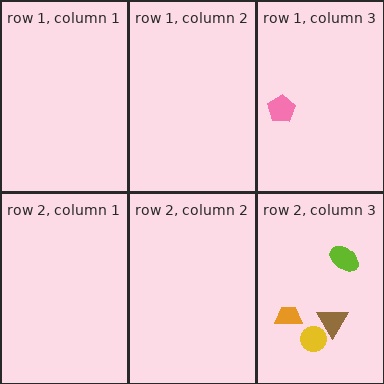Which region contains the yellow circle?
The row 2, column 3 region.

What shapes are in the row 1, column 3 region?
The pink pentagon.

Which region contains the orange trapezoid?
The row 2, column 3 region.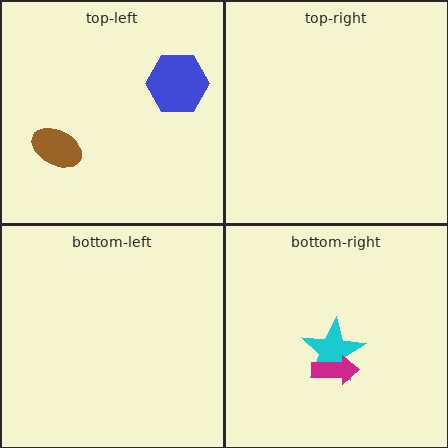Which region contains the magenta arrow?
The bottom-right region.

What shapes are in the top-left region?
The brown ellipse, the blue hexagon.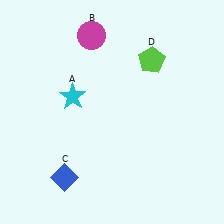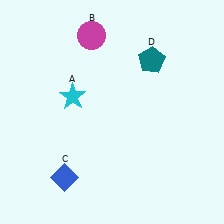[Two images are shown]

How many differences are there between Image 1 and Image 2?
There is 1 difference between the two images.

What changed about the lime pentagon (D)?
In Image 1, D is lime. In Image 2, it changed to teal.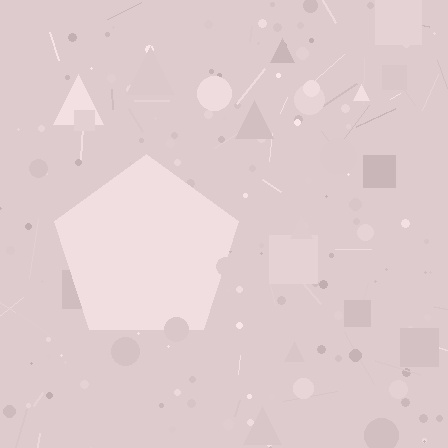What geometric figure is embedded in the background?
A pentagon is embedded in the background.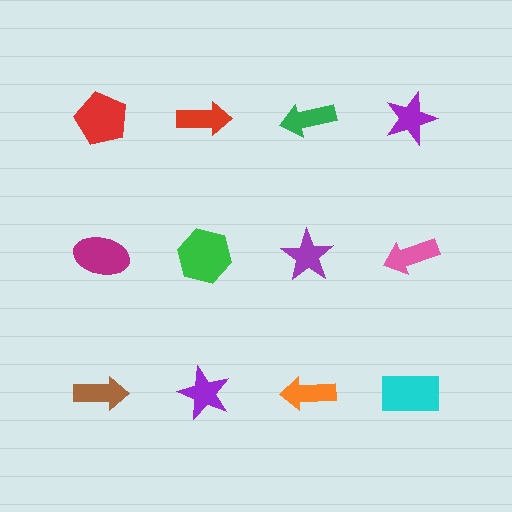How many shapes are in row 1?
4 shapes.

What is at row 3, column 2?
A purple star.